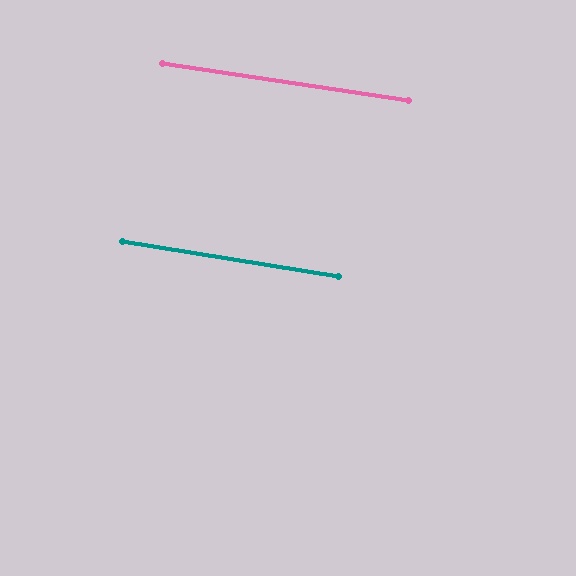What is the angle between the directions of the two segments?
Approximately 1 degree.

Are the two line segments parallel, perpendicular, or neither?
Parallel — their directions differ by only 0.7°.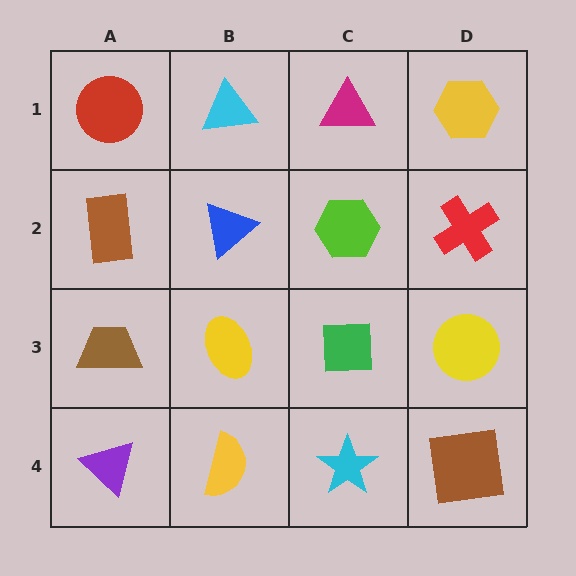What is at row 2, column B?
A blue triangle.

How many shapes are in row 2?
4 shapes.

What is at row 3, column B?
A yellow ellipse.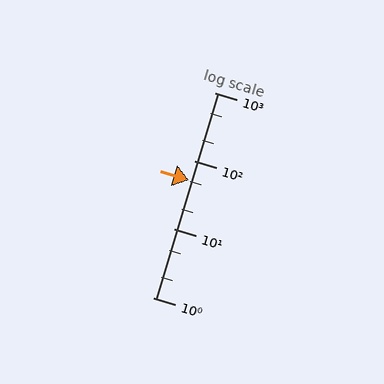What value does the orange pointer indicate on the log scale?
The pointer indicates approximately 53.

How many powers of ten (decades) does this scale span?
The scale spans 3 decades, from 1 to 1000.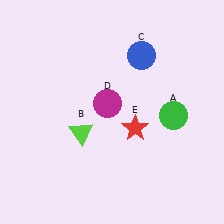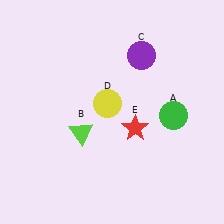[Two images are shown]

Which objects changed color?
C changed from blue to purple. D changed from magenta to yellow.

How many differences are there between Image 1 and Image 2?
There are 2 differences between the two images.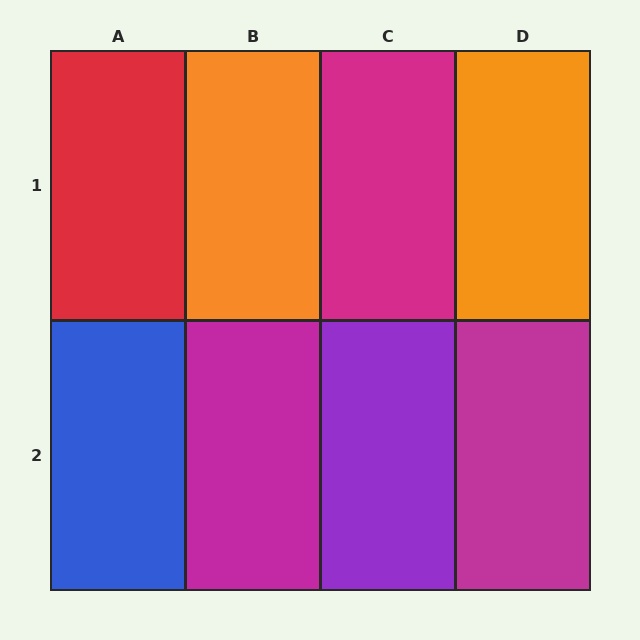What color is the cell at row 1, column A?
Red.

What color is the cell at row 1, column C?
Magenta.